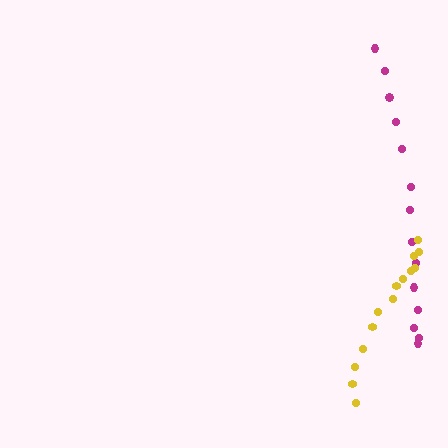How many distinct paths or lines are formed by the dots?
There are 2 distinct paths.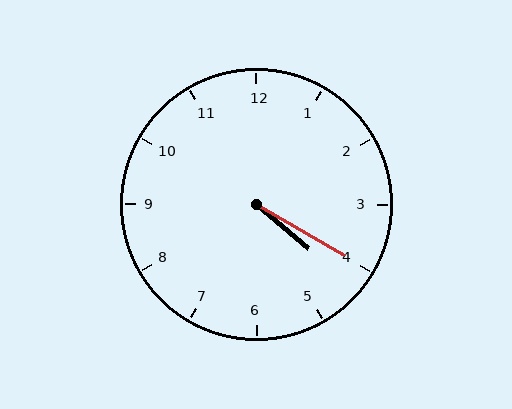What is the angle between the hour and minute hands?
Approximately 10 degrees.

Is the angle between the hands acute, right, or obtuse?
It is acute.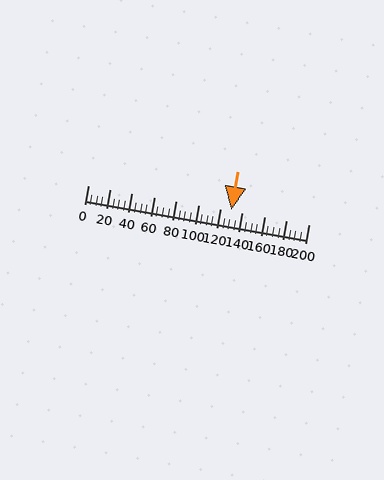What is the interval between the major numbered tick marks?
The major tick marks are spaced 20 units apart.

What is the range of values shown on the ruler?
The ruler shows values from 0 to 200.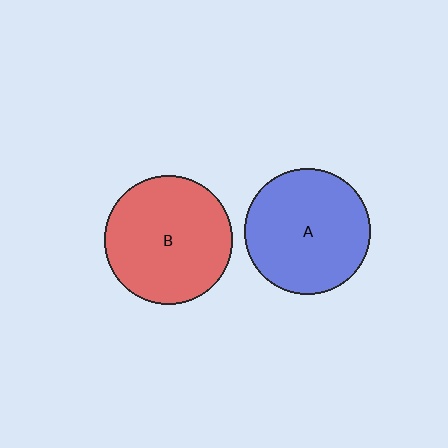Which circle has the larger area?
Circle B (red).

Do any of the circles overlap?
No, none of the circles overlap.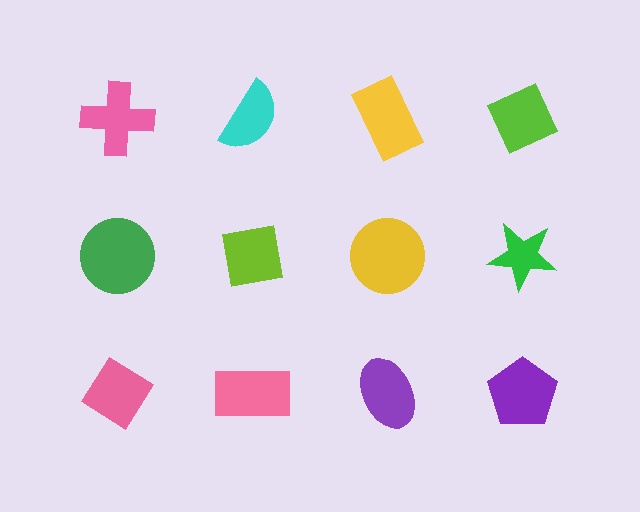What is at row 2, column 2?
A lime square.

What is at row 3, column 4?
A purple pentagon.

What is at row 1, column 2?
A cyan semicircle.